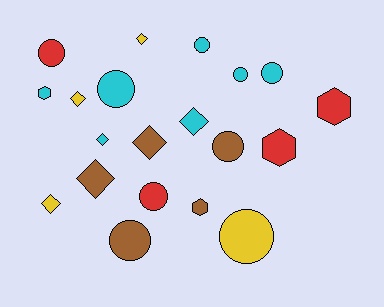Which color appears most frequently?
Cyan, with 7 objects.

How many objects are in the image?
There are 20 objects.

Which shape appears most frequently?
Circle, with 9 objects.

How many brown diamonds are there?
There are 2 brown diamonds.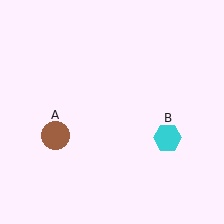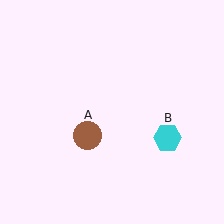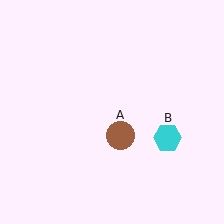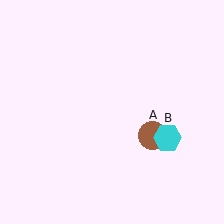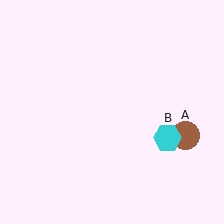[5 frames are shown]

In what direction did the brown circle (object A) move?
The brown circle (object A) moved right.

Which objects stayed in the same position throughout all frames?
Cyan hexagon (object B) remained stationary.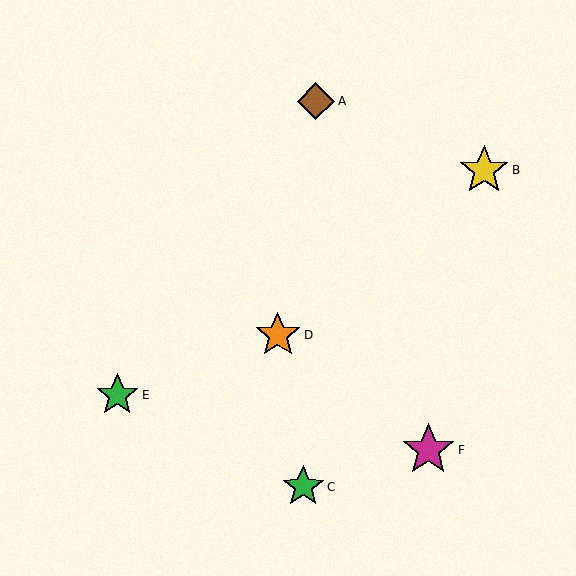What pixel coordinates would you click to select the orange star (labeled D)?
Click at (278, 335) to select the orange star D.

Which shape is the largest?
The magenta star (labeled F) is the largest.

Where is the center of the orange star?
The center of the orange star is at (278, 335).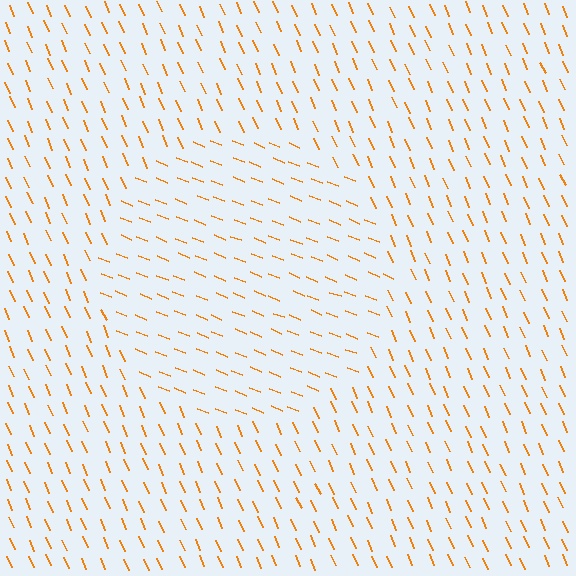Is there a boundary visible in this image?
Yes, there is a texture boundary formed by a change in line orientation.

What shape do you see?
I see a circle.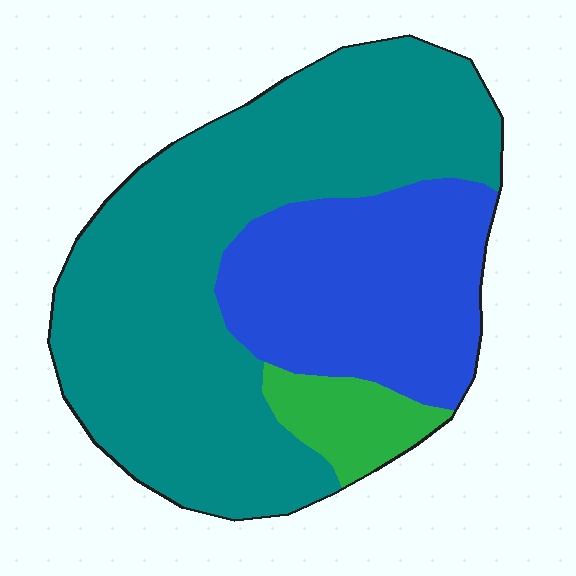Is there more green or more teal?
Teal.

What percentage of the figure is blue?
Blue takes up about one third (1/3) of the figure.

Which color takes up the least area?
Green, at roughly 10%.